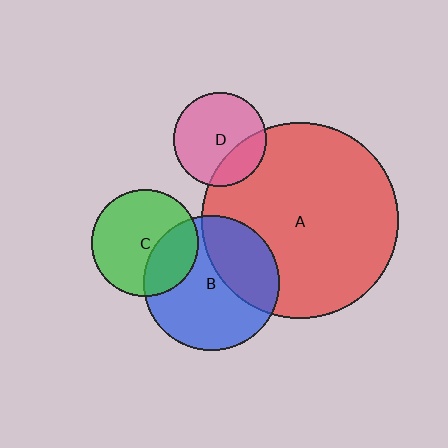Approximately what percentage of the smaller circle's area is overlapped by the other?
Approximately 25%.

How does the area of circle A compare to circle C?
Approximately 3.4 times.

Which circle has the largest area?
Circle A (red).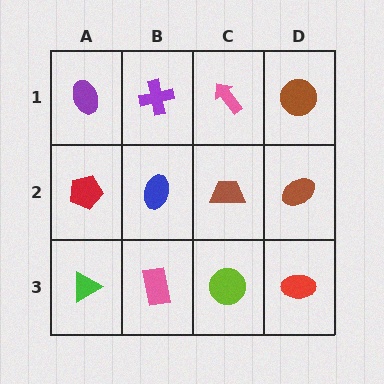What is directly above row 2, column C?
A pink arrow.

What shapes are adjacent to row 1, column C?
A brown trapezoid (row 2, column C), a purple cross (row 1, column B), a brown circle (row 1, column D).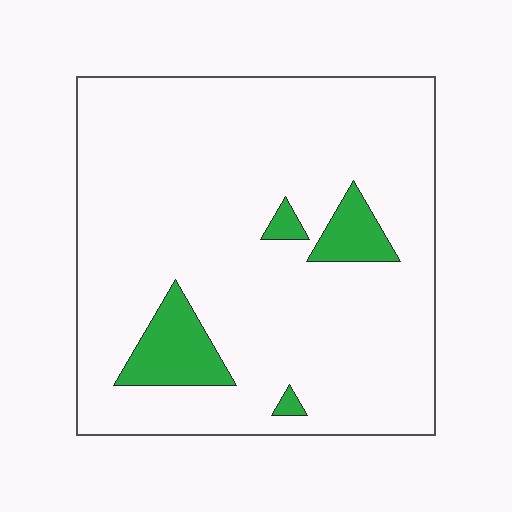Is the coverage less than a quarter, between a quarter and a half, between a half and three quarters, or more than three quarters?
Less than a quarter.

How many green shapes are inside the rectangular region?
4.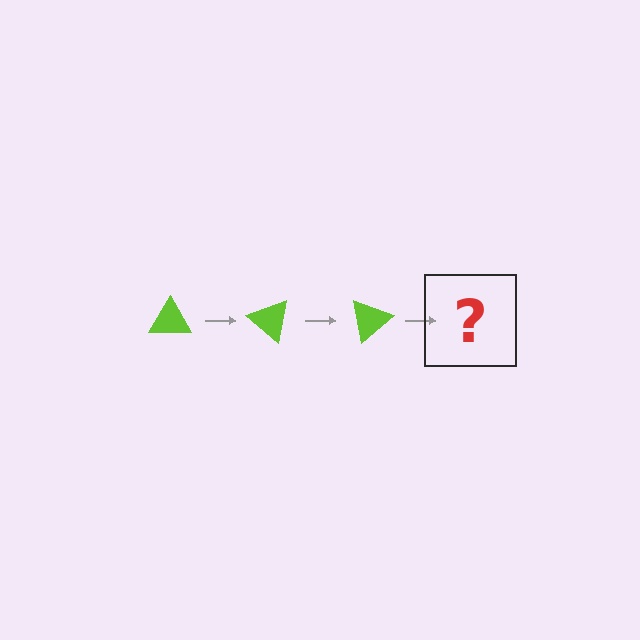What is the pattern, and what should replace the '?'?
The pattern is that the triangle rotates 40 degrees each step. The '?' should be a lime triangle rotated 120 degrees.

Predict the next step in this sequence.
The next step is a lime triangle rotated 120 degrees.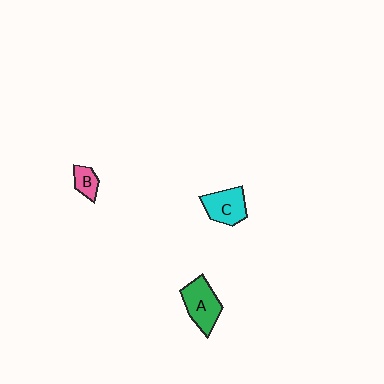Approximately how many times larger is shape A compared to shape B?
Approximately 2.2 times.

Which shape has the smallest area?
Shape B (pink).